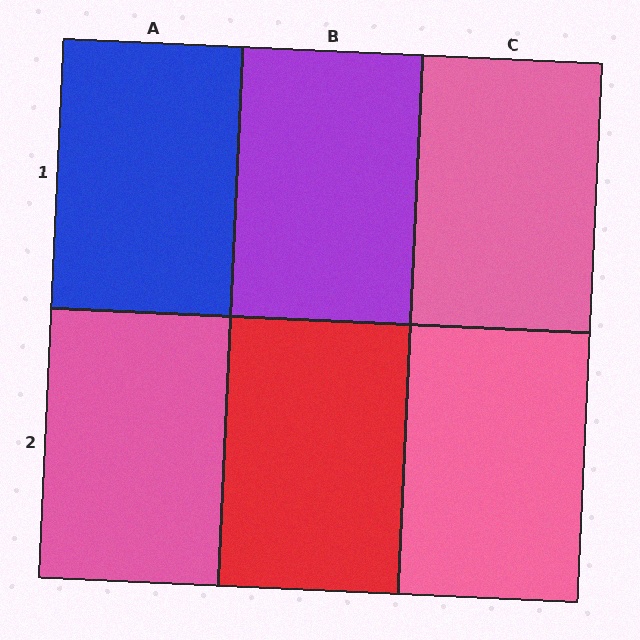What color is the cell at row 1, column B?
Purple.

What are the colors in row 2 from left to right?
Pink, red, pink.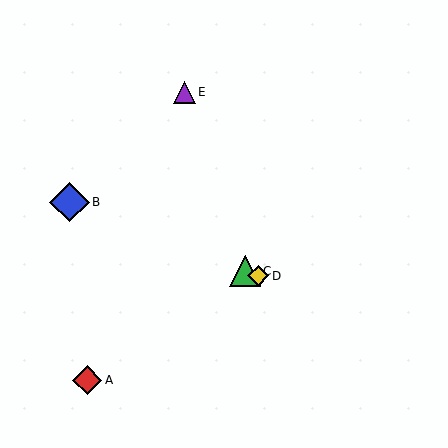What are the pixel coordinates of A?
Object A is at (87, 380).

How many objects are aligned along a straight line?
3 objects (B, C, D) are aligned along a straight line.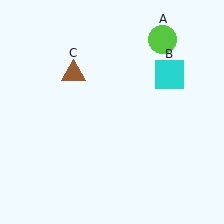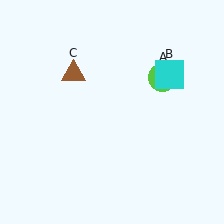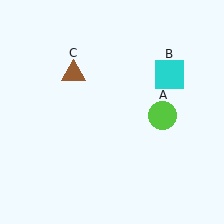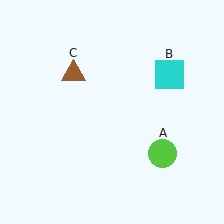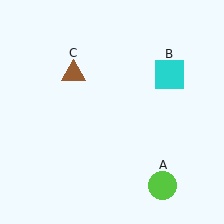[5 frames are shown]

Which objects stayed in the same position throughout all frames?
Cyan square (object B) and brown triangle (object C) remained stationary.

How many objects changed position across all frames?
1 object changed position: lime circle (object A).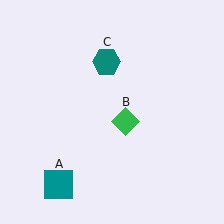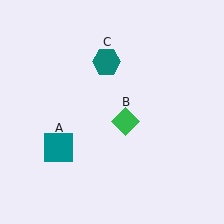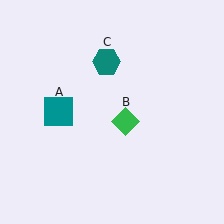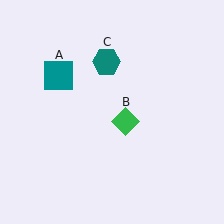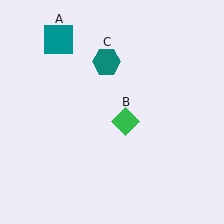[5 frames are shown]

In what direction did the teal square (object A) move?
The teal square (object A) moved up.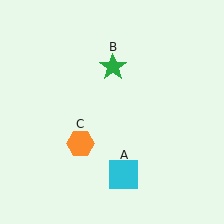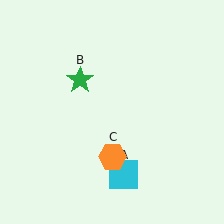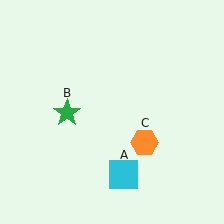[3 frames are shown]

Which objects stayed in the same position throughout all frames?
Cyan square (object A) remained stationary.